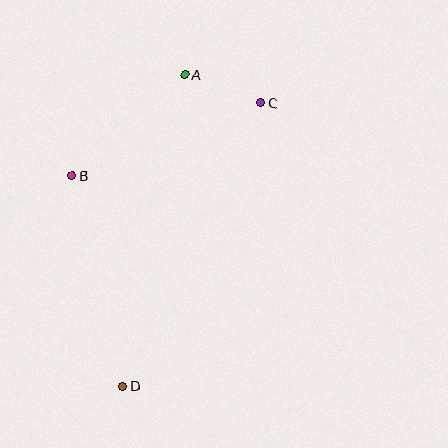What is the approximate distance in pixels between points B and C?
The distance between B and C is approximately 202 pixels.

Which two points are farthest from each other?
Points A and D are farthest from each other.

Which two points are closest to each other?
Points A and C are closest to each other.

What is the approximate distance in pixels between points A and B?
The distance between A and B is approximately 151 pixels.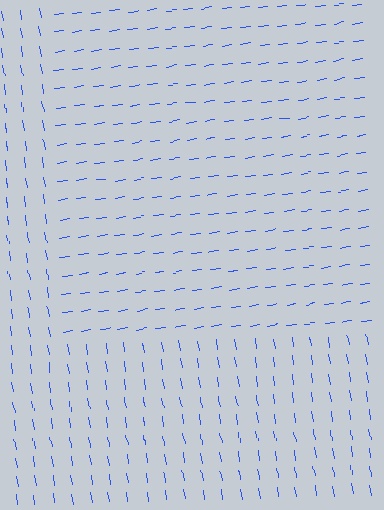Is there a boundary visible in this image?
Yes, there is a texture boundary formed by a change in line orientation.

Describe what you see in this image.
The image is filled with small blue line segments. A rectangle region in the image has lines oriented differently from the surrounding lines, creating a visible texture boundary.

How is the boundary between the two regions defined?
The boundary is defined purely by a change in line orientation (approximately 89 degrees difference). All lines are the same color and thickness.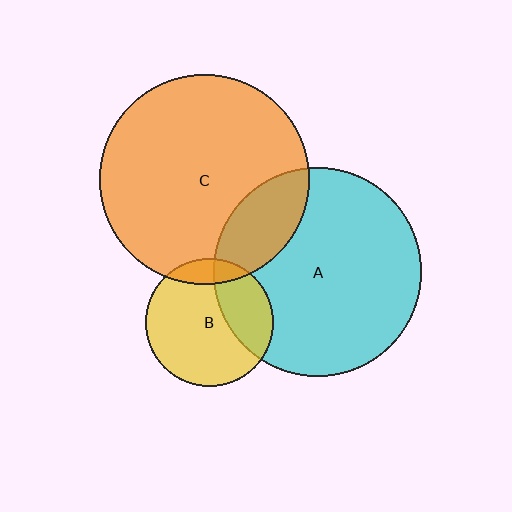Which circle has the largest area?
Circle C (orange).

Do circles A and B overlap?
Yes.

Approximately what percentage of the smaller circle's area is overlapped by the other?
Approximately 30%.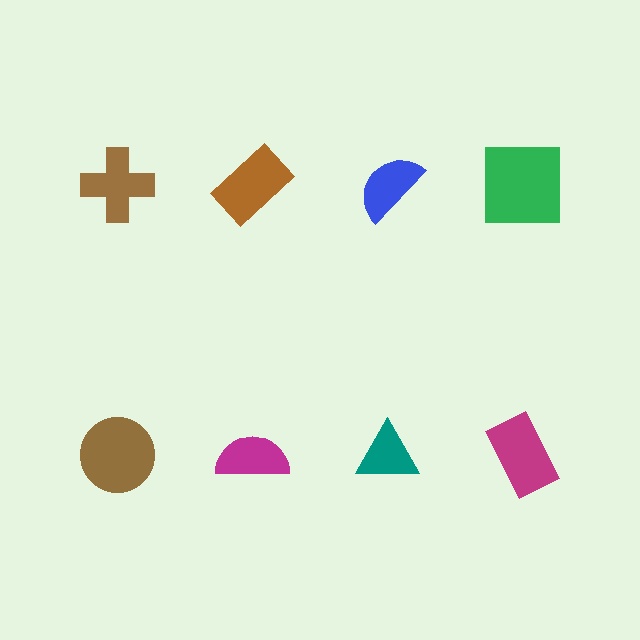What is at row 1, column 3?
A blue semicircle.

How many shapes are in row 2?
4 shapes.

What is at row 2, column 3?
A teal triangle.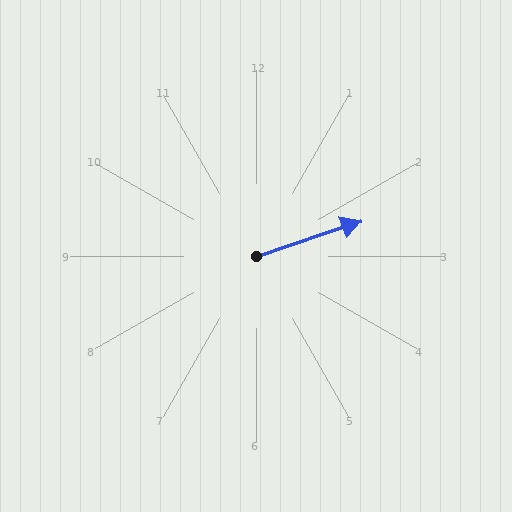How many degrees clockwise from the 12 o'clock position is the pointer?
Approximately 71 degrees.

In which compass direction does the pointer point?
East.